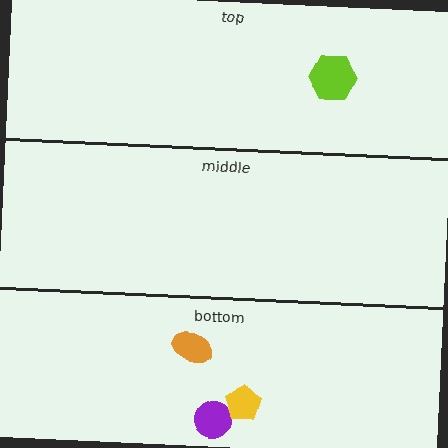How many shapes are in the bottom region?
3.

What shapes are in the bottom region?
The purple circle, the orange ellipse, the yellow pentagon.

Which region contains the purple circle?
The bottom region.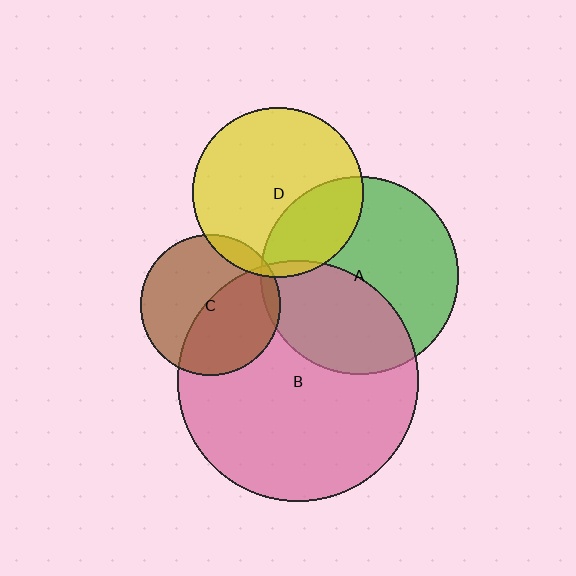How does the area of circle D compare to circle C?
Approximately 1.5 times.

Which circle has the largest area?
Circle B (pink).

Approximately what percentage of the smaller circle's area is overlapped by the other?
Approximately 30%.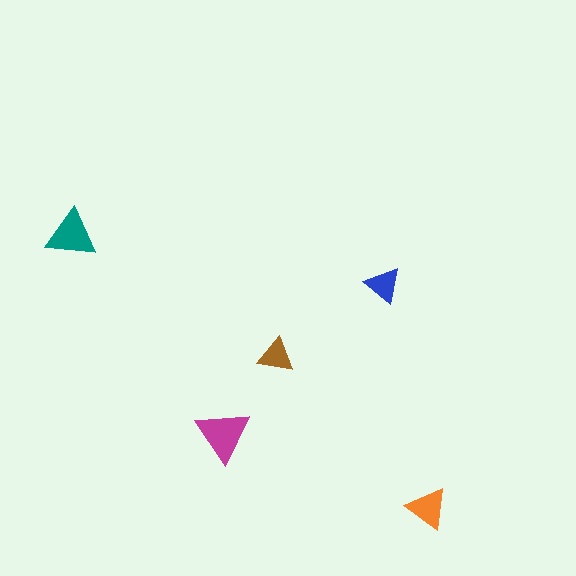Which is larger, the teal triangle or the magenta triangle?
The magenta one.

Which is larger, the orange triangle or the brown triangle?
The orange one.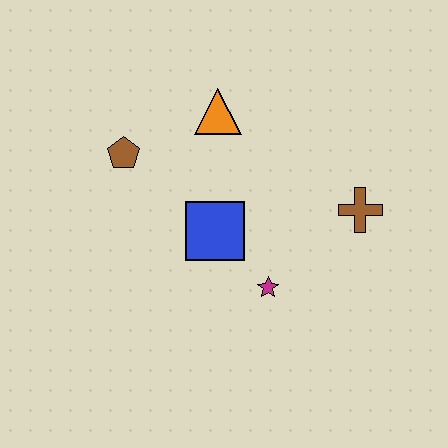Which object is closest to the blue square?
The magenta star is closest to the blue square.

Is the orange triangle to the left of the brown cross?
Yes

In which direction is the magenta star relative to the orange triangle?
The magenta star is below the orange triangle.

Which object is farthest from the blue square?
The brown cross is farthest from the blue square.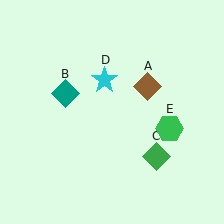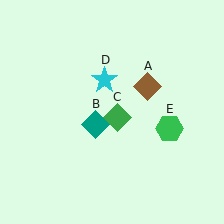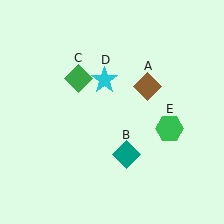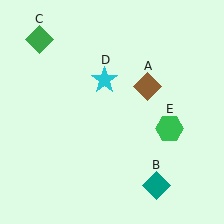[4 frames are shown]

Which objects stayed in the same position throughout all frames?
Brown diamond (object A) and cyan star (object D) and green hexagon (object E) remained stationary.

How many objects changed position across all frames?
2 objects changed position: teal diamond (object B), green diamond (object C).